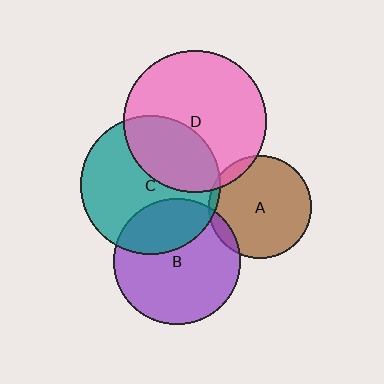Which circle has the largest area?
Circle D (pink).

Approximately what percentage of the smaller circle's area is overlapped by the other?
Approximately 5%.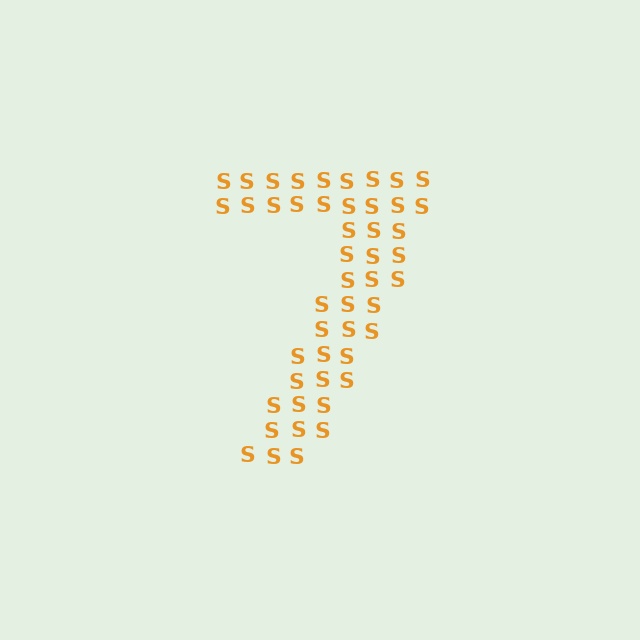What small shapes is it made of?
It is made of small letter S's.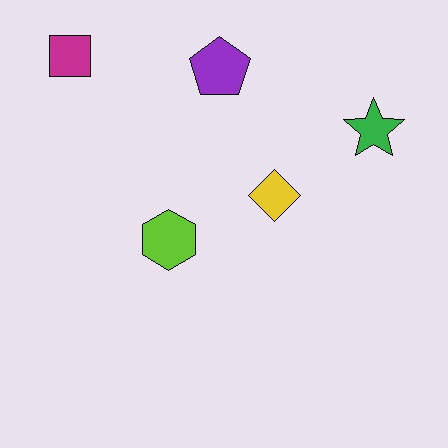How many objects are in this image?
There are 5 objects.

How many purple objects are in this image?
There is 1 purple object.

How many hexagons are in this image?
There is 1 hexagon.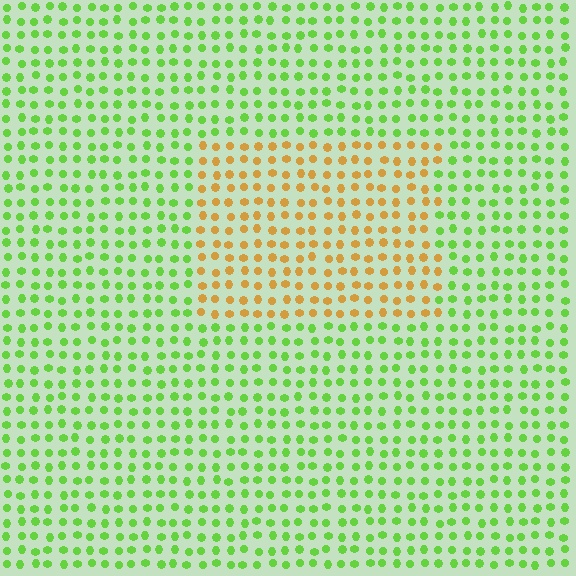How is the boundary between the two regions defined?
The boundary is defined purely by a slight shift in hue (about 67 degrees). Spacing, size, and orientation are identical on both sides.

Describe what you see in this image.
The image is filled with small lime elements in a uniform arrangement. A rectangle-shaped region is visible where the elements are tinted to a slightly different hue, forming a subtle color boundary.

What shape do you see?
I see a rectangle.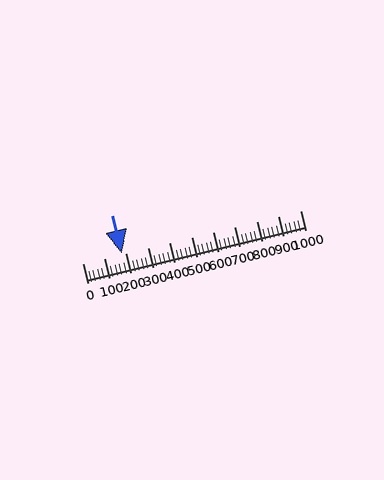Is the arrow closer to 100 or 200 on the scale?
The arrow is closer to 200.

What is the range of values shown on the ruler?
The ruler shows values from 0 to 1000.